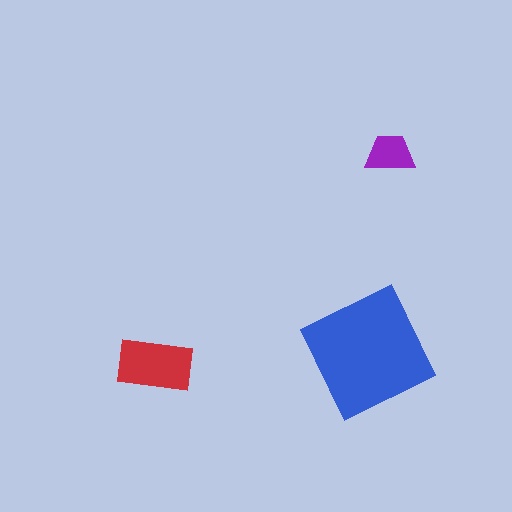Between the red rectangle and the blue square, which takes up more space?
The blue square.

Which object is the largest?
The blue square.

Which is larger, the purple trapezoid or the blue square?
The blue square.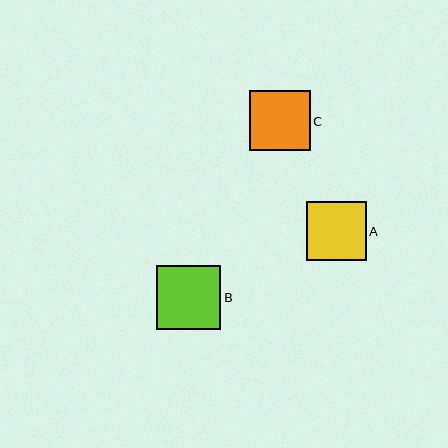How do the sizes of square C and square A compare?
Square C and square A are approximately the same size.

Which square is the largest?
Square B is the largest with a size of approximately 64 pixels.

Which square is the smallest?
Square A is the smallest with a size of approximately 60 pixels.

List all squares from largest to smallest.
From largest to smallest: B, C, A.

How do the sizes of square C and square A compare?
Square C and square A are approximately the same size.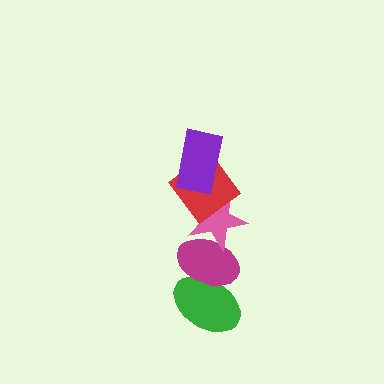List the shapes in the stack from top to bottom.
From top to bottom: the purple rectangle, the red diamond, the pink star, the magenta ellipse, the green ellipse.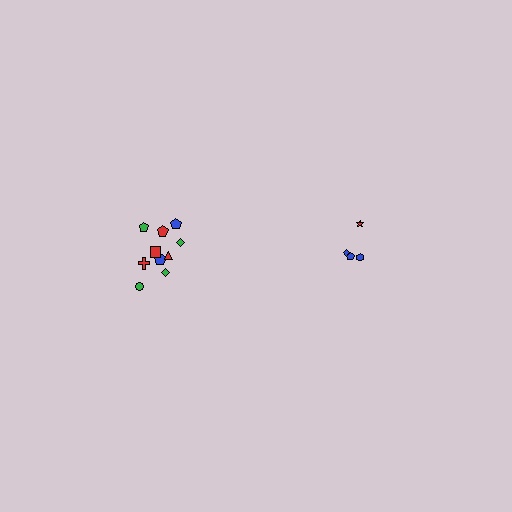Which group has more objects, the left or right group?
The left group.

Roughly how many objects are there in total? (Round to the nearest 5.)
Roughly 15 objects in total.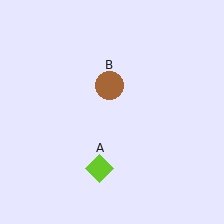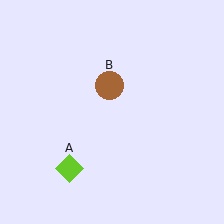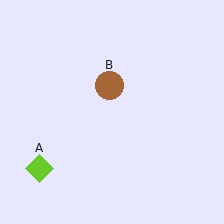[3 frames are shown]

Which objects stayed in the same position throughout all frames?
Brown circle (object B) remained stationary.